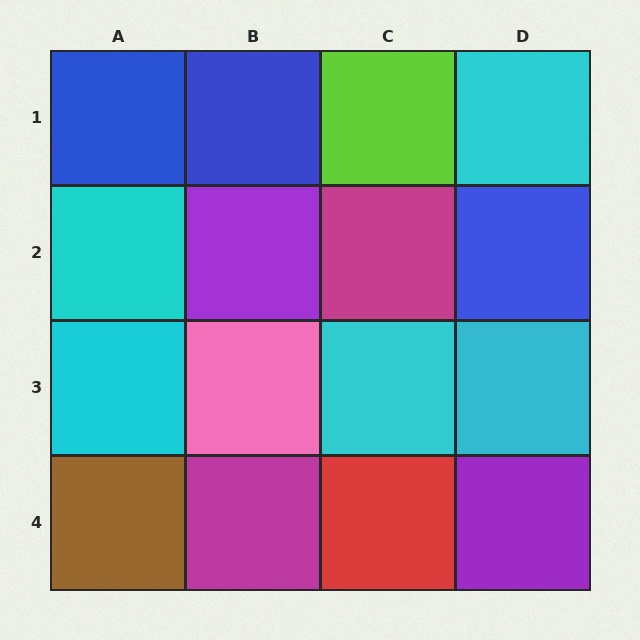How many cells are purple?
2 cells are purple.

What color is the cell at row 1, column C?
Lime.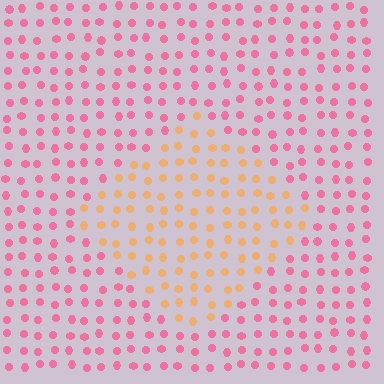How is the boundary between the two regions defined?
The boundary is defined purely by a slight shift in hue (about 52 degrees). Spacing, size, and orientation are identical on both sides.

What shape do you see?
I see a diamond.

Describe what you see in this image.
The image is filled with small pink elements in a uniform arrangement. A diamond-shaped region is visible where the elements are tinted to a slightly different hue, forming a subtle color boundary.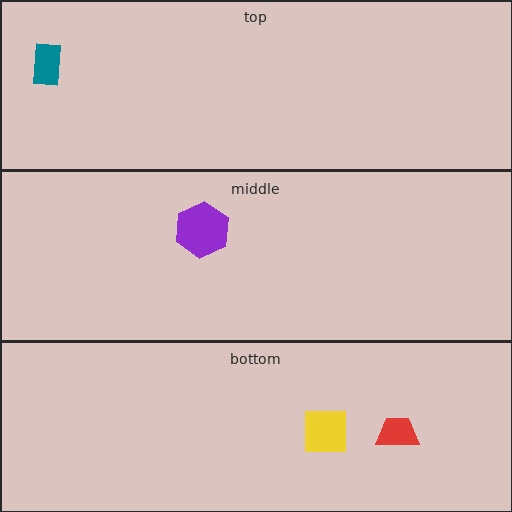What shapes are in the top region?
The teal rectangle.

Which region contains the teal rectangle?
The top region.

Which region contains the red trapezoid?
The bottom region.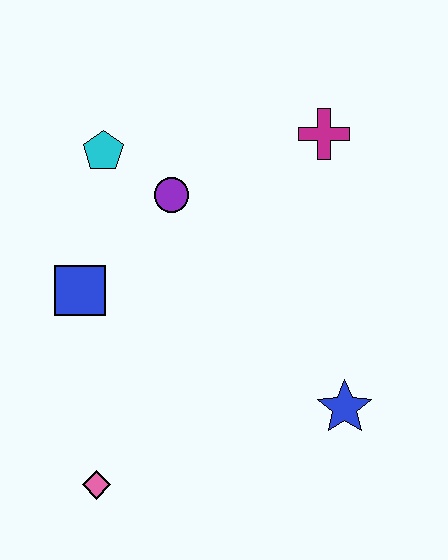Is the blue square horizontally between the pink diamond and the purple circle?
No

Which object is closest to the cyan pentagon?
The purple circle is closest to the cyan pentagon.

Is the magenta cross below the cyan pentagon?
No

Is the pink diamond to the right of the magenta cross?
No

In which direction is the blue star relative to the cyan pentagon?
The blue star is below the cyan pentagon.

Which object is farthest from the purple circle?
The pink diamond is farthest from the purple circle.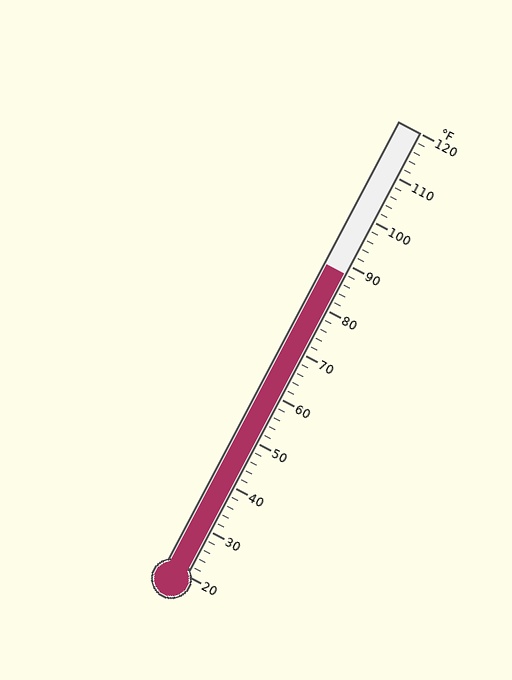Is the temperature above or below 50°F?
The temperature is above 50°F.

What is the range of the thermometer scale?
The thermometer scale ranges from 20°F to 120°F.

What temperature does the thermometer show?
The thermometer shows approximately 88°F.